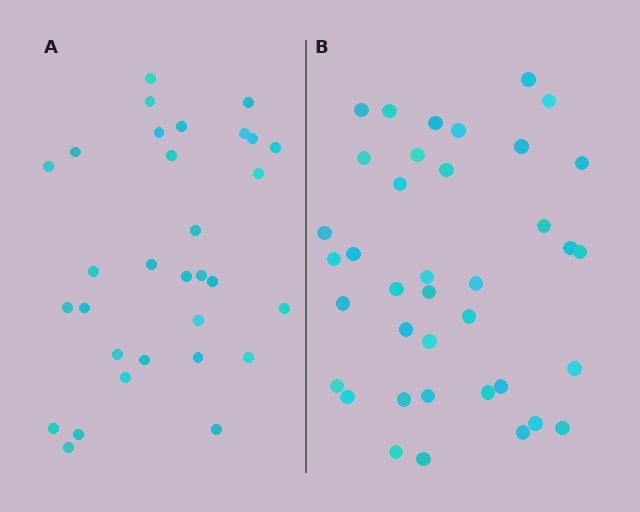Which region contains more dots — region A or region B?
Region B (the right region) has more dots.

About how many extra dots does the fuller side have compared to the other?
Region B has roughly 8 or so more dots than region A.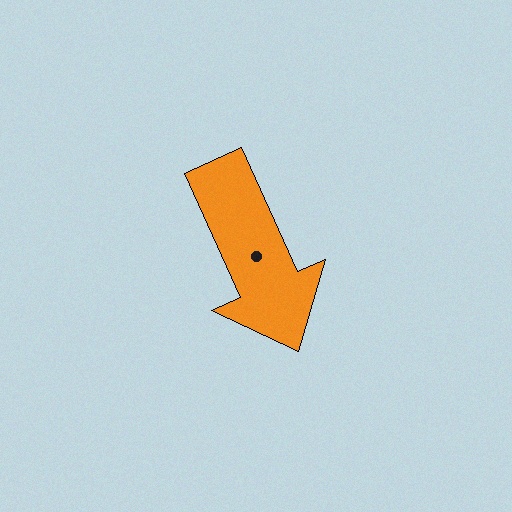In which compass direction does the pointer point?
Southeast.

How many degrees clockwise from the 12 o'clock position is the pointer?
Approximately 156 degrees.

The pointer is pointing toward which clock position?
Roughly 5 o'clock.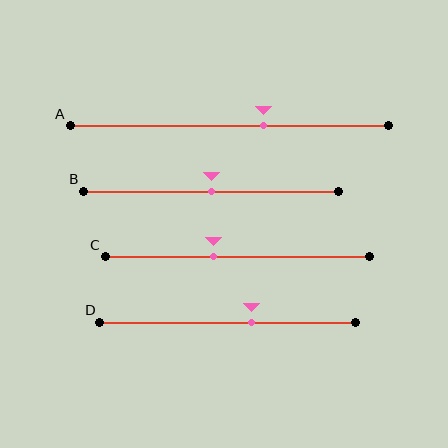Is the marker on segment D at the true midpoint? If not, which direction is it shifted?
No, the marker on segment D is shifted to the right by about 9% of the segment length.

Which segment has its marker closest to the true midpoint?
Segment B has its marker closest to the true midpoint.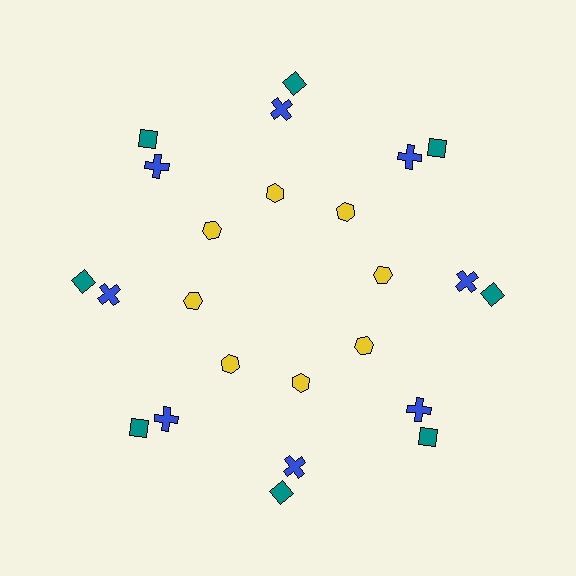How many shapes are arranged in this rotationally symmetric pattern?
There are 24 shapes, arranged in 8 groups of 3.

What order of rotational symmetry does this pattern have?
This pattern has 8-fold rotational symmetry.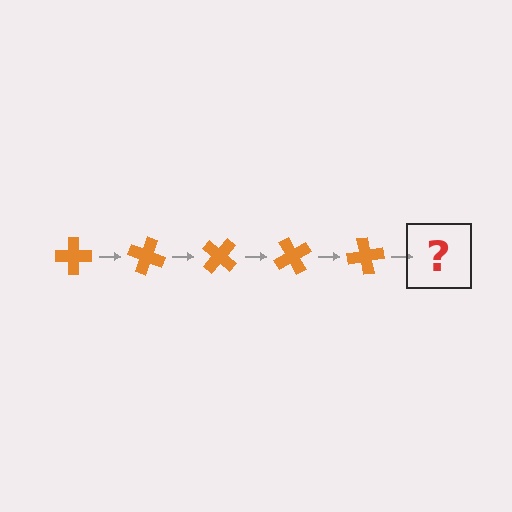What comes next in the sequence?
The next element should be an orange cross rotated 100 degrees.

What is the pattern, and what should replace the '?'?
The pattern is that the cross rotates 20 degrees each step. The '?' should be an orange cross rotated 100 degrees.